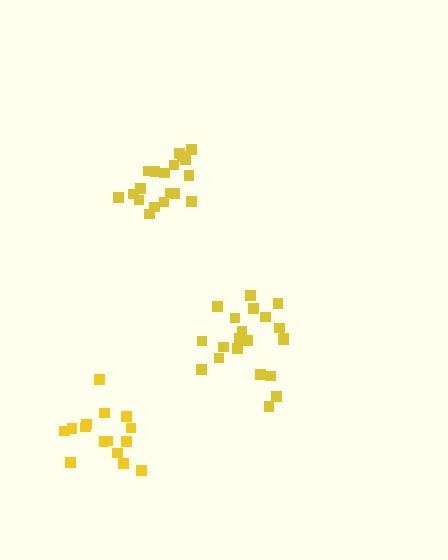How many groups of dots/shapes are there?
There are 3 groups.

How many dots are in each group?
Group 1: 21 dots, Group 2: 20 dots, Group 3: 15 dots (56 total).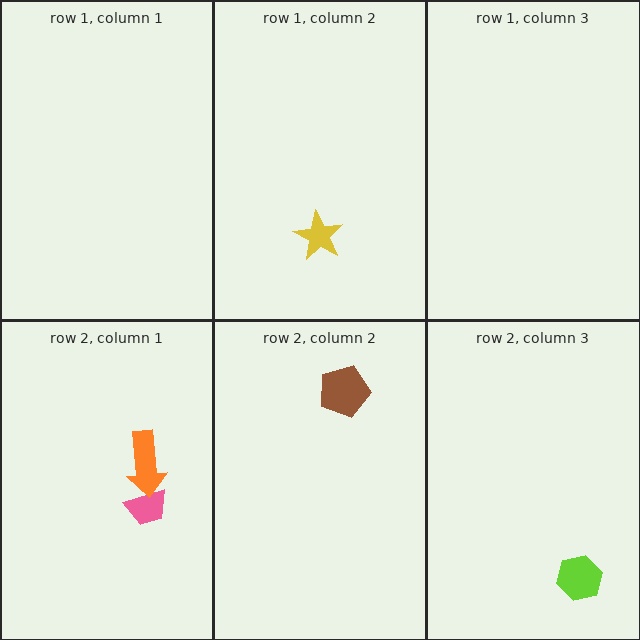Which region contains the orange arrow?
The row 2, column 1 region.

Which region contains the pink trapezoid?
The row 2, column 1 region.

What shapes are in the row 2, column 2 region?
The brown pentagon.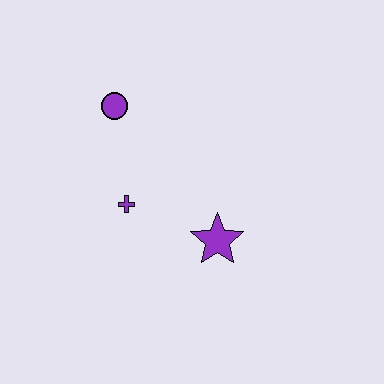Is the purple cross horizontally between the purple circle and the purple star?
Yes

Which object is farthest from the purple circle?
The purple star is farthest from the purple circle.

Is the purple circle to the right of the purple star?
No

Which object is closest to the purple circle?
The purple cross is closest to the purple circle.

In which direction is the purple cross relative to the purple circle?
The purple cross is below the purple circle.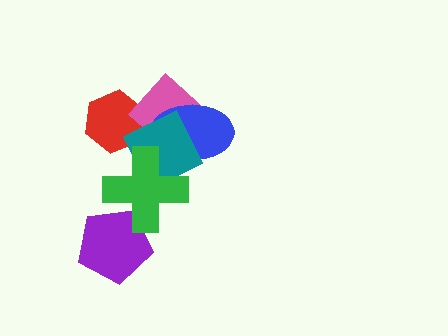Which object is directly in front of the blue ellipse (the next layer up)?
The teal square is directly in front of the blue ellipse.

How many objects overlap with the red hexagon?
2 objects overlap with the red hexagon.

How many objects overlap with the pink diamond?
3 objects overlap with the pink diamond.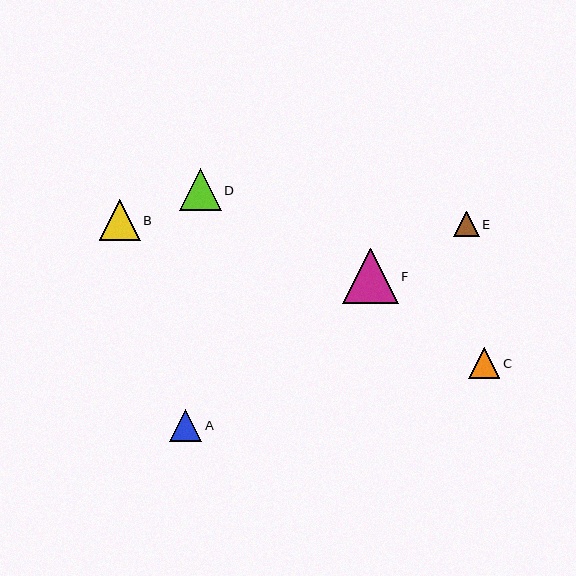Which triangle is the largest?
Triangle F is the largest with a size of approximately 55 pixels.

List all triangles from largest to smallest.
From largest to smallest: F, D, B, A, C, E.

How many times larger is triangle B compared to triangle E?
Triangle B is approximately 1.6 times the size of triangle E.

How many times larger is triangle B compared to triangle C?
Triangle B is approximately 1.3 times the size of triangle C.